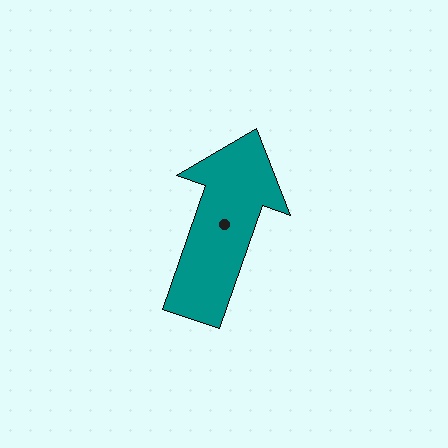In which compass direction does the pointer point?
North.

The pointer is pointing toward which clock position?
Roughly 1 o'clock.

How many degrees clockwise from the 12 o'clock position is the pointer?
Approximately 19 degrees.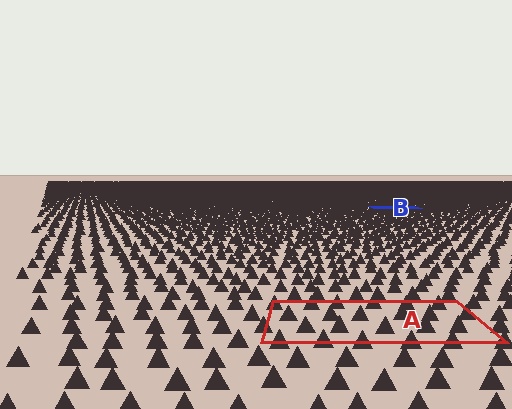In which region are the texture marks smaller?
The texture marks are smaller in region B, because it is farther away.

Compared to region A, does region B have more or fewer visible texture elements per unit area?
Region B has more texture elements per unit area — they are packed more densely because it is farther away.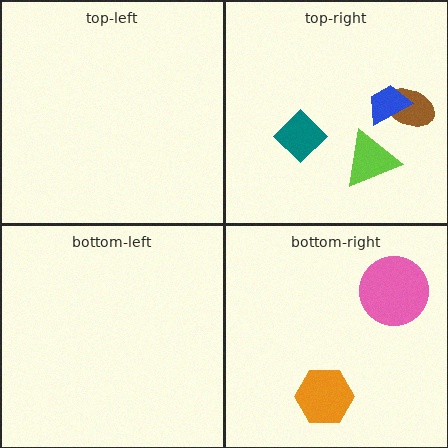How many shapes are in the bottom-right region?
2.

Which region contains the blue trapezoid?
The top-right region.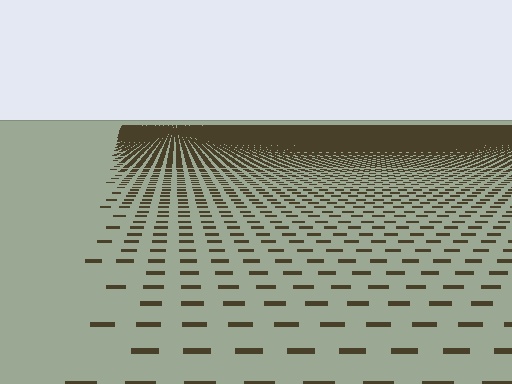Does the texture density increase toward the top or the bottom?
Density increases toward the top.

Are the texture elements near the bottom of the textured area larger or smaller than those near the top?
Larger. Near the bottom, elements are closer to the viewer and appear at a bigger on-screen size.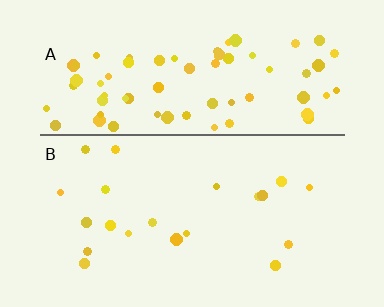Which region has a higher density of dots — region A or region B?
A (the top).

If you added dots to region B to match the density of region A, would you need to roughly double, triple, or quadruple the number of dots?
Approximately quadruple.